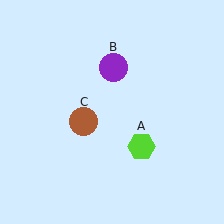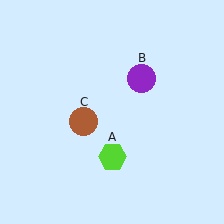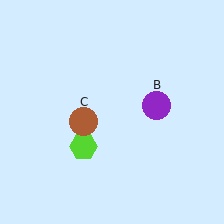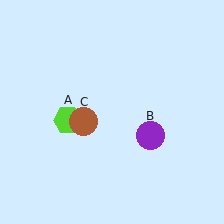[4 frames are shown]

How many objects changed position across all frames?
2 objects changed position: lime hexagon (object A), purple circle (object B).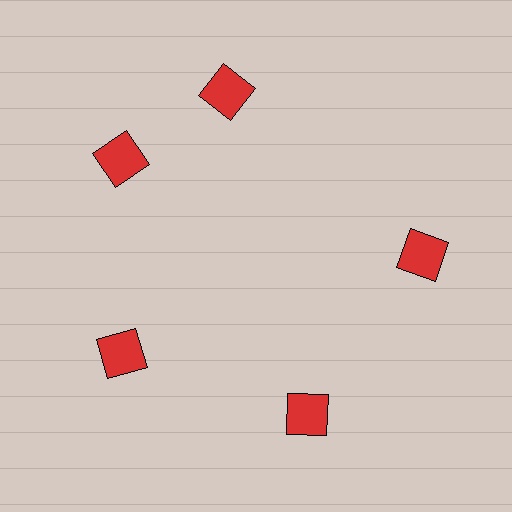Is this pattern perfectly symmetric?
No. The 5 red squares are arranged in a ring, but one element near the 1 o'clock position is rotated out of alignment along the ring, breaking the 5-fold rotational symmetry.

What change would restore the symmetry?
The symmetry would be restored by rotating it back into even spacing with its neighbors so that all 5 squares sit at equal angles and equal distance from the center.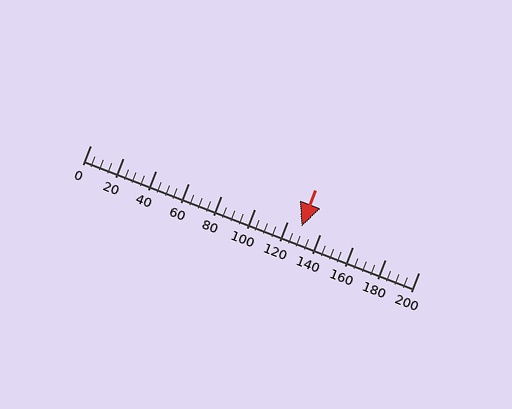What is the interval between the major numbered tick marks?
The major tick marks are spaced 20 units apart.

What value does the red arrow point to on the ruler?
The red arrow points to approximately 129.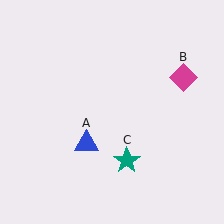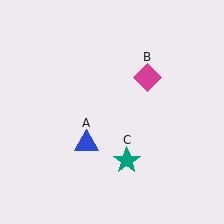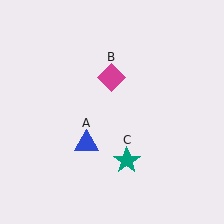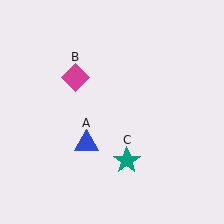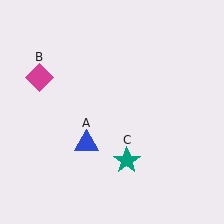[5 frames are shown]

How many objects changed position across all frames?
1 object changed position: magenta diamond (object B).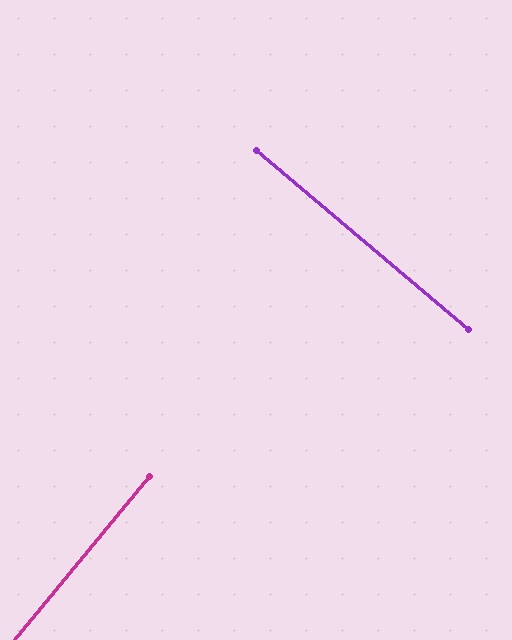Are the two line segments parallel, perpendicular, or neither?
Perpendicular — they meet at approximately 89°.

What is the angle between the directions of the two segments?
Approximately 89 degrees.